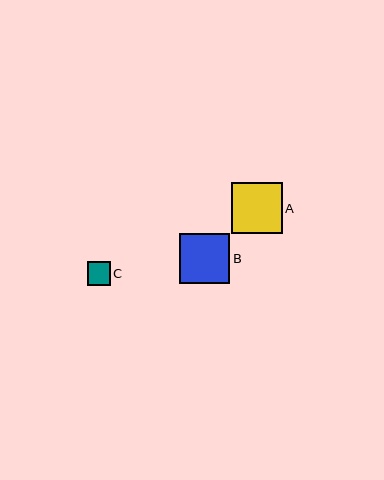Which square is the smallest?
Square C is the smallest with a size of approximately 23 pixels.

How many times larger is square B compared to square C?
Square B is approximately 2.2 times the size of square C.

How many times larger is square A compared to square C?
Square A is approximately 2.2 times the size of square C.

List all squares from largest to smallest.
From largest to smallest: A, B, C.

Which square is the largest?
Square A is the largest with a size of approximately 51 pixels.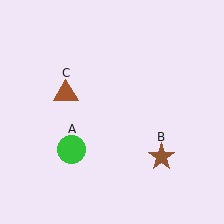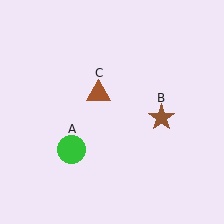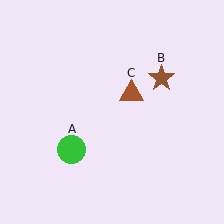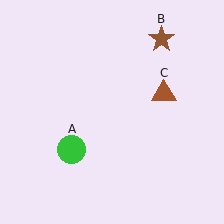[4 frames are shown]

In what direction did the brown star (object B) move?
The brown star (object B) moved up.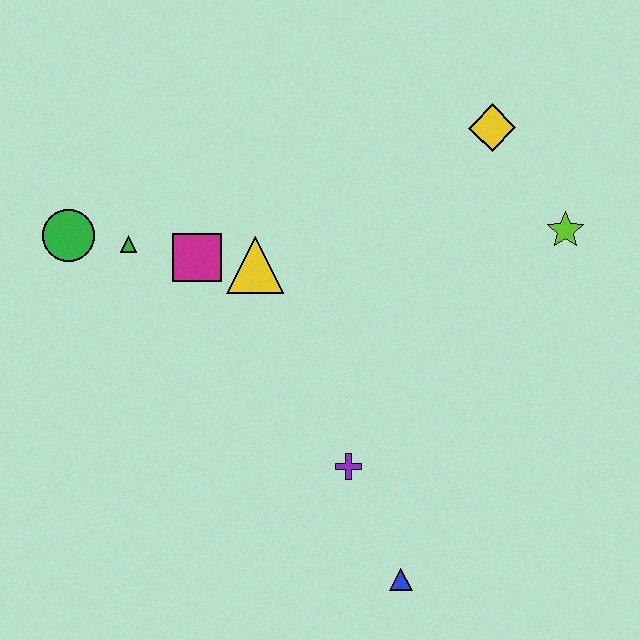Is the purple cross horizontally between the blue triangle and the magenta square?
Yes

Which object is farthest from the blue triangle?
The green circle is farthest from the blue triangle.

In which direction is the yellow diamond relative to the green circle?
The yellow diamond is to the right of the green circle.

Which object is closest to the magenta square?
The yellow triangle is closest to the magenta square.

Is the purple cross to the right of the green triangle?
Yes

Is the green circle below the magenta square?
No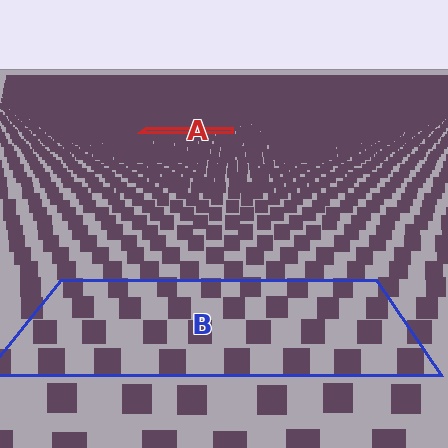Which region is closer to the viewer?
Region B is closer. The texture elements there are larger and more spread out.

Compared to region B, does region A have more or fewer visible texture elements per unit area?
Region A has more texture elements per unit area — they are packed more densely because it is farther away.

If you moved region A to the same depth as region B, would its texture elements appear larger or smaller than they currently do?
They would appear larger. At a closer depth, the same texture elements are projected at a bigger on-screen size.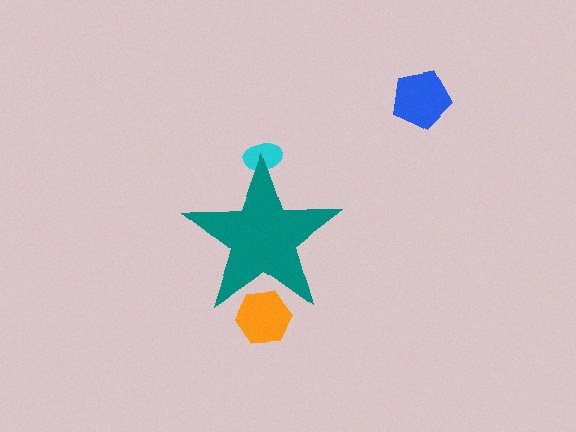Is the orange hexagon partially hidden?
Yes, the orange hexagon is partially hidden behind the teal star.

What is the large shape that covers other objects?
A teal star.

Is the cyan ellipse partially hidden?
Yes, the cyan ellipse is partially hidden behind the teal star.